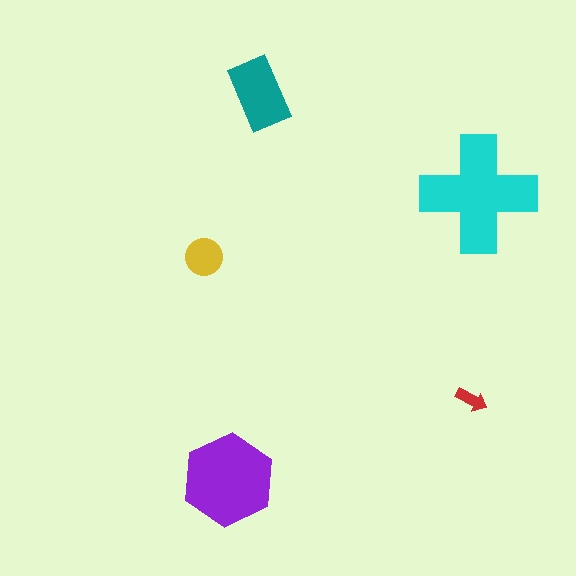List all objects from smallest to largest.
The red arrow, the yellow circle, the teal rectangle, the purple hexagon, the cyan cross.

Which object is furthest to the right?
The cyan cross is rightmost.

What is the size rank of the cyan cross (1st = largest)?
1st.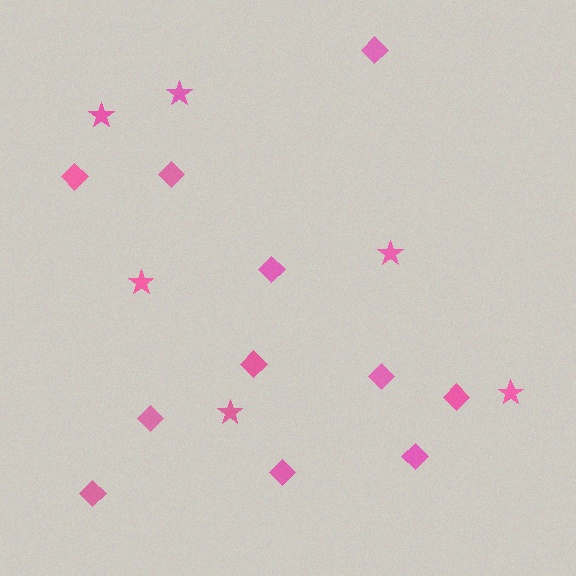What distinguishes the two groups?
There are 2 groups: one group of stars (6) and one group of diamonds (11).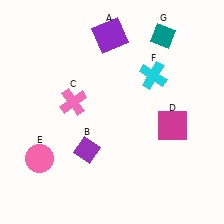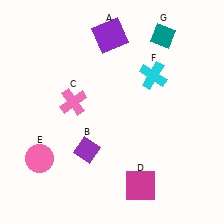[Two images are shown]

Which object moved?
The magenta square (D) moved down.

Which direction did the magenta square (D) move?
The magenta square (D) moved down.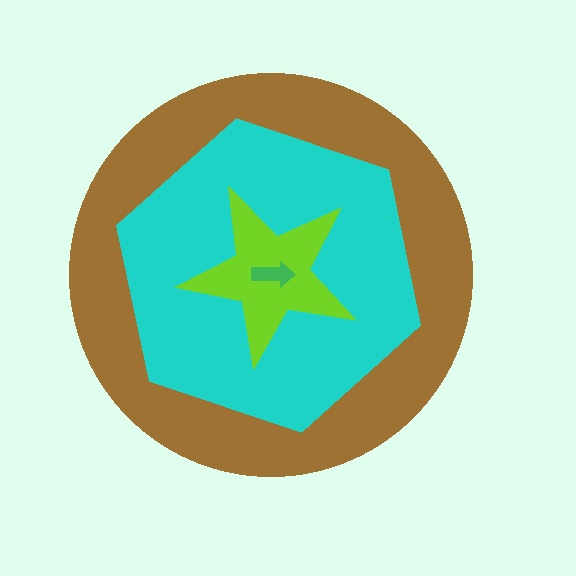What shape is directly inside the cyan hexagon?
The lime star.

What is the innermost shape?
The green arrow.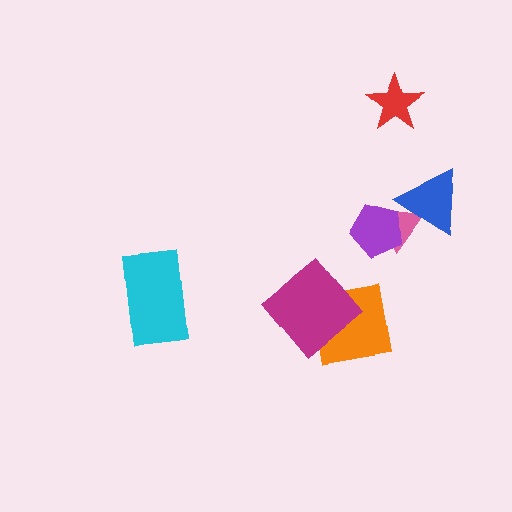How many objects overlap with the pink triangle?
2 objects overlap with the pink triangle.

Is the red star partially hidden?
No, no other shape covers it.